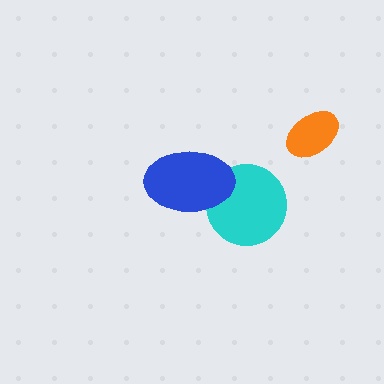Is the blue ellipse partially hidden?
No, no other shape covers it.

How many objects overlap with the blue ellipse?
1 object overlaps with the blue ellipse.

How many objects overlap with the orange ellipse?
0 objects overlap with the orange ellipse.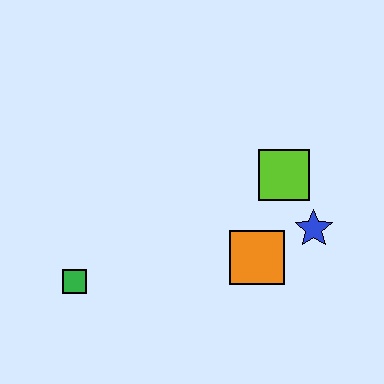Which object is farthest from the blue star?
The green square is farthest from the blue star.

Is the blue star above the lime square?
No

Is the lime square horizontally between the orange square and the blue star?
Yes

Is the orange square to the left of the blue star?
Yes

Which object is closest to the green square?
The orange square is closest to the green square.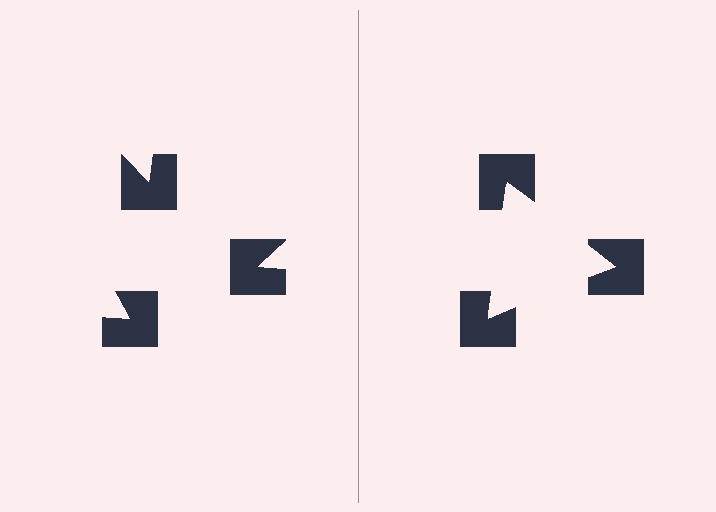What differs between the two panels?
The notched squares are positioned identically on both sides; only the wedge orientations differ. On the right they align to a triangle; on the left they are misaligned.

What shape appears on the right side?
An illusory triangle.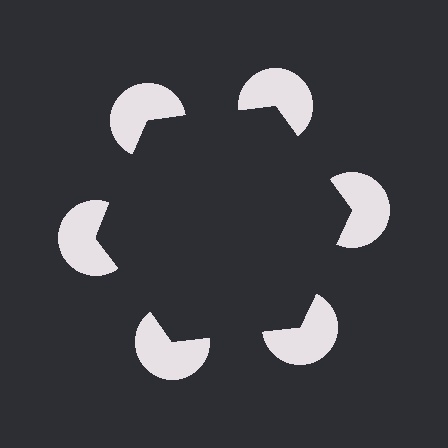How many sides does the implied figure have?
6 sides.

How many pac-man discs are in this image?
There are 6 — one at each vertex of the illusory hexagon.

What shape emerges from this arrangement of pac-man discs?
An illusory hexagon — its edges are inferred from the aligned wedge cuts in the pac-man discs, not physically drawn.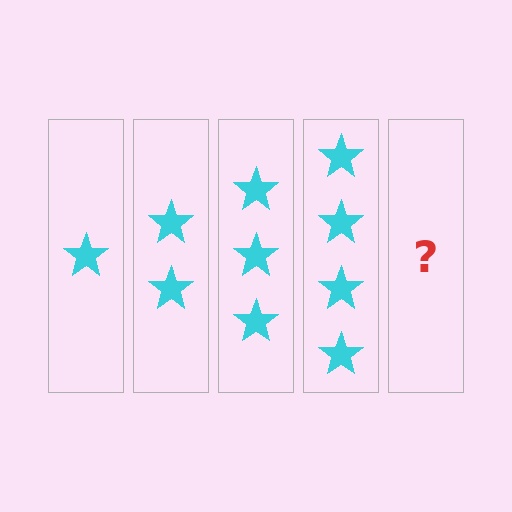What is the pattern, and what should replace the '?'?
The pattern is that each step adds one more star. The '?' should be 5 stars.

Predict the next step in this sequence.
The next step is 5 stars.